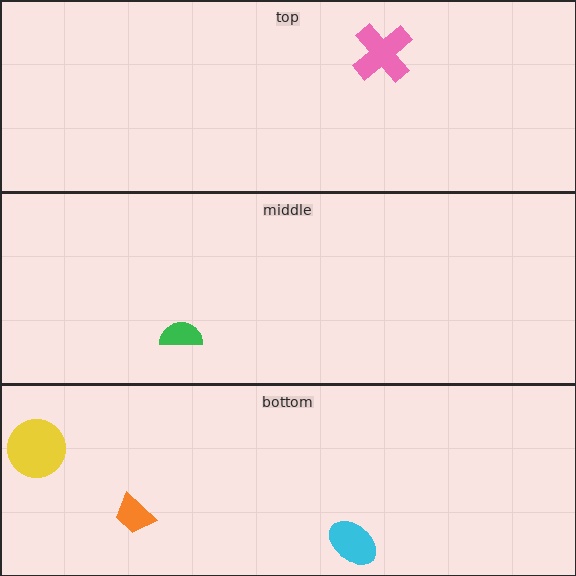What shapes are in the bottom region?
The orange trapezoid, the cyan ellipse, the yellow circle.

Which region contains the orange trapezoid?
The bottom region.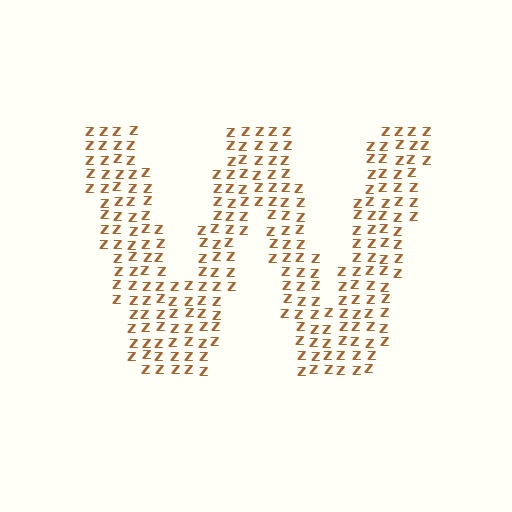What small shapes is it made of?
It is made of small letter Z's.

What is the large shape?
The large shape is the letter W.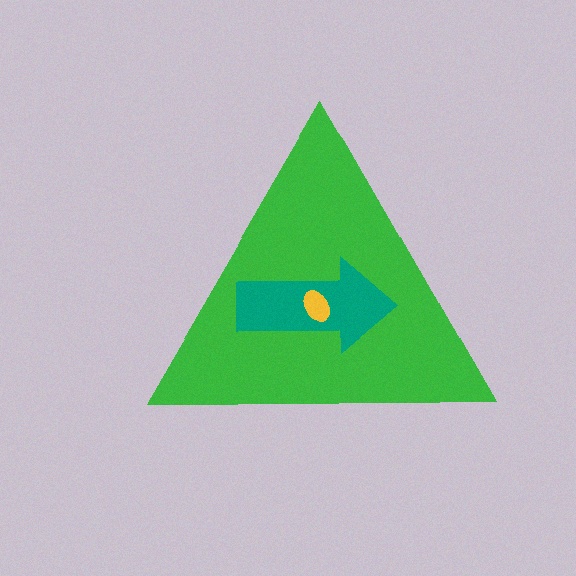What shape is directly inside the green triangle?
The teal arrow.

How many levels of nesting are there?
3.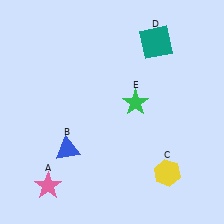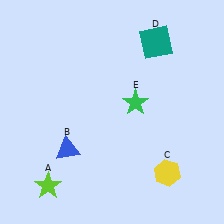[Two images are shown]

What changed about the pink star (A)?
In Image 1, A is pink. In Image 2, it changed to lime.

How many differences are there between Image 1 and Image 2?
There is 1 difference between the two images.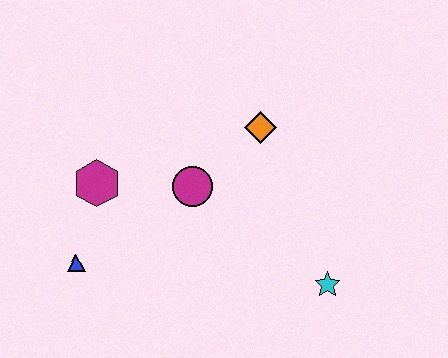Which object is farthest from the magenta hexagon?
The cyan star is farthest from the magenta hexagon.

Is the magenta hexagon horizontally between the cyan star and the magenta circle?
No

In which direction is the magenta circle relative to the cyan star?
The magenta circle is to the left of the cyan star.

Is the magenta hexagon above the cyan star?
Yes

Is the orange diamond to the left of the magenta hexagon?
No